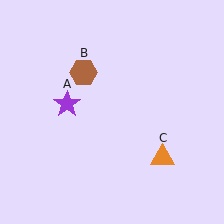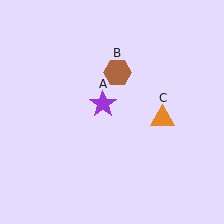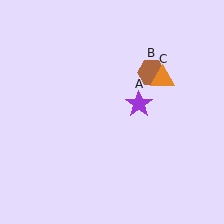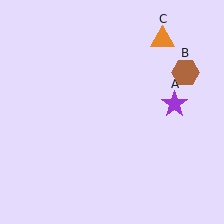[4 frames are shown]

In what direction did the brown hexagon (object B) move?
The brown hexagon (object B) moved right.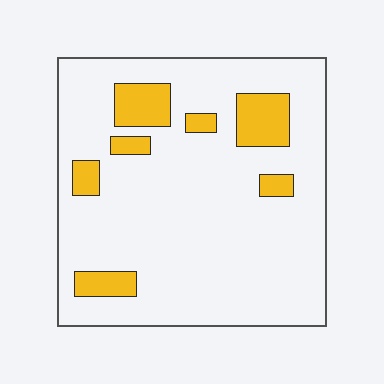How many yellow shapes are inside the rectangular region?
7.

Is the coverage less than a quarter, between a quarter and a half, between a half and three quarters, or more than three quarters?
Less than a quarter.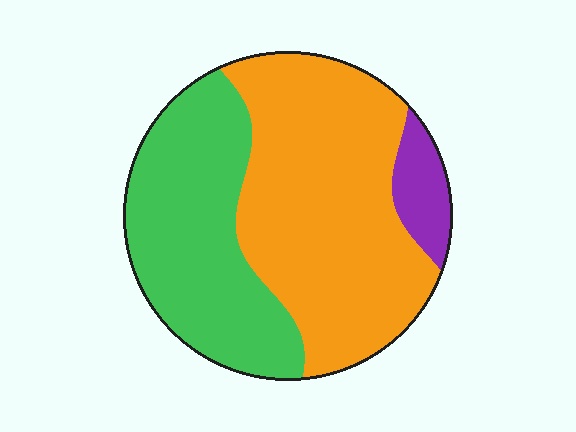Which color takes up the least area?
Purple, at roughly 5%.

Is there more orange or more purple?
Orange.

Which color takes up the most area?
Orange, at roughly 55%.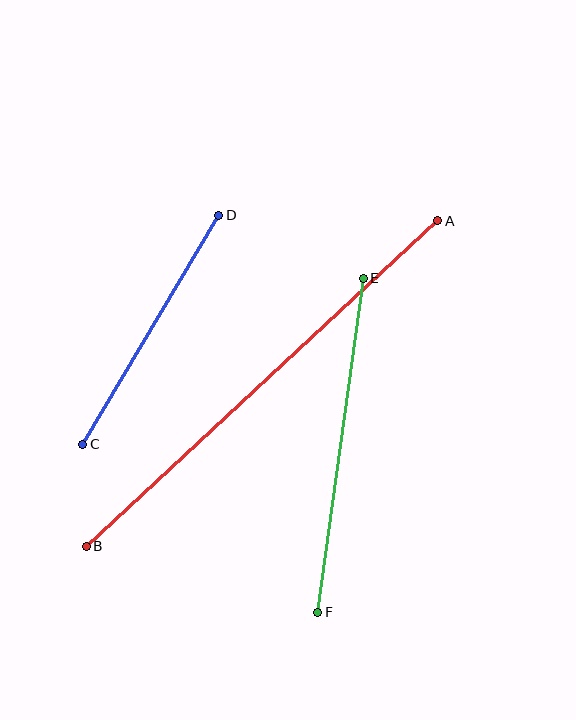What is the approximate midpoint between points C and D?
The midpoint is at approximately (151, 330) pixels.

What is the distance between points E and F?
The distance is approximately 337 pixels.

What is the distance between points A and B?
The distance is approximately 479 pixels.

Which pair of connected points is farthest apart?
Points A and B are farthest apart.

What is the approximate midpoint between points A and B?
The midpoint is at approximately (262, 384) pixels.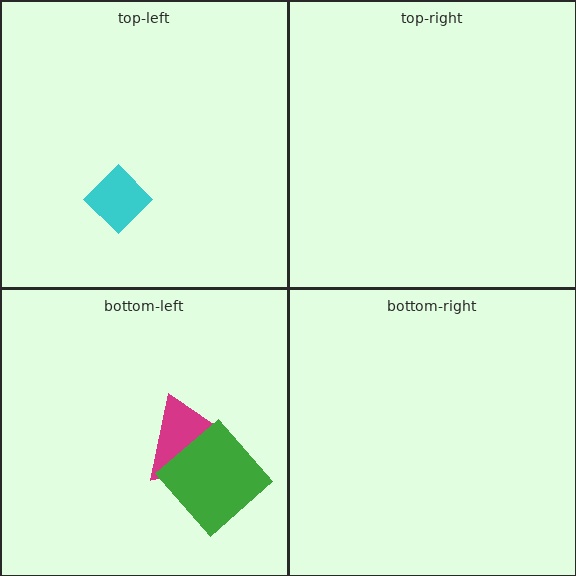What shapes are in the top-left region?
The cyan diamond.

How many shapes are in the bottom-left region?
2.